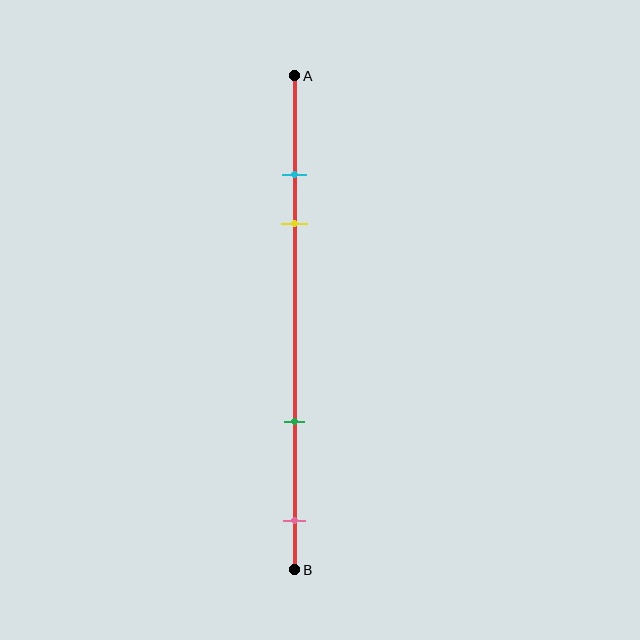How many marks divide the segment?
There are 4 marks dividing the segment.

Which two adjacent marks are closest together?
The cyan and yellow marks are the closest adjacent pair.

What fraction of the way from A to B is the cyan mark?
The cyan mark is approximately 20% (0.2) of the way from A to B.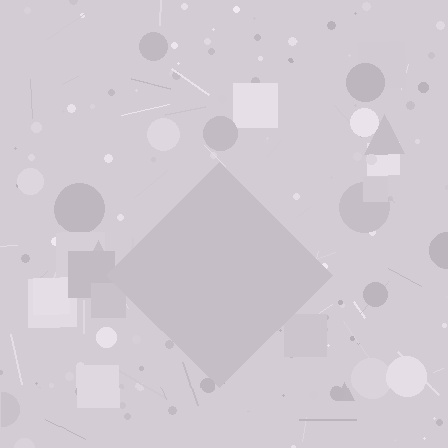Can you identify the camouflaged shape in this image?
The camouflaged shape is a diamond.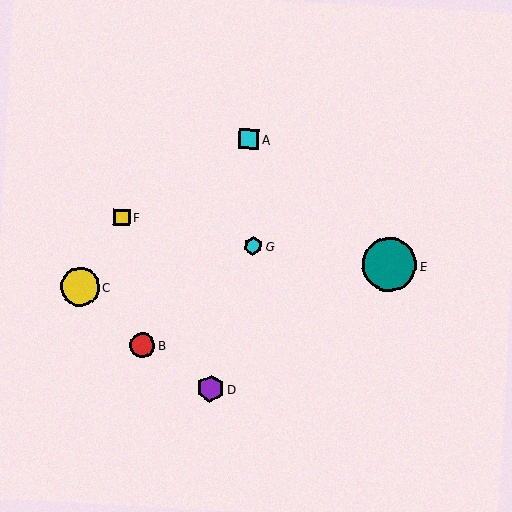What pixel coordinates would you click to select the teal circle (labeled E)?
Click at (389, 265) to select the teal circle E.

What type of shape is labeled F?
Shape F is a yellow square.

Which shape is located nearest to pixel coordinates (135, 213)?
The yellow square (labeled F) at (121, 217) is nearest to that location.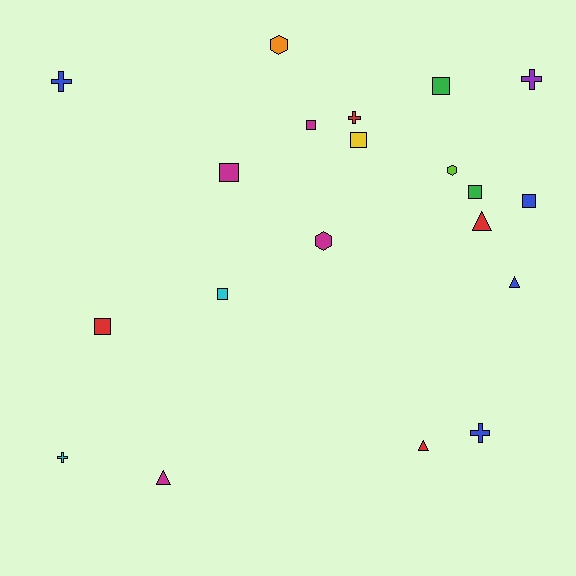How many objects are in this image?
There are 20 objects.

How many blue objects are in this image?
There are 4 blue objects.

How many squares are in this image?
There are 8 squares.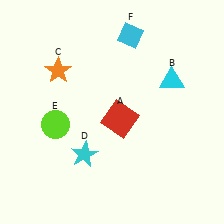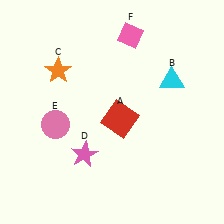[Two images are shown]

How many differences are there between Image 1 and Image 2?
There are 3 differences between the two images.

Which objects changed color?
D changed from cyan to pink. E changed from lime to pink. F changed from cyan to pink.